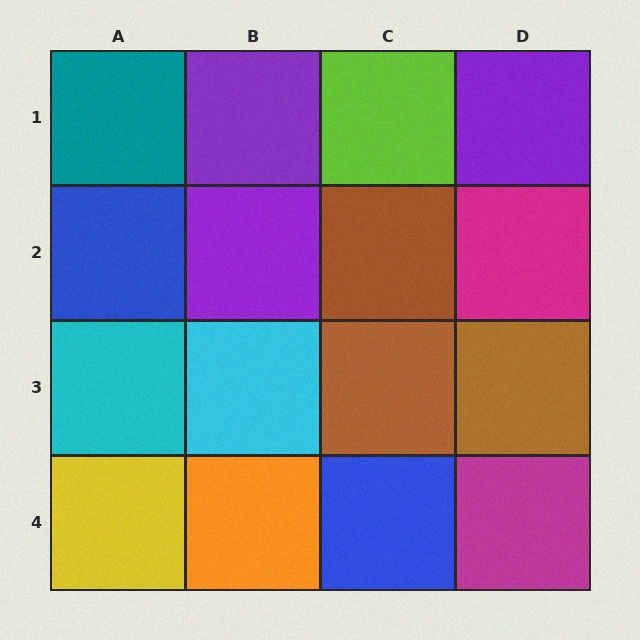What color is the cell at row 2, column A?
Blue.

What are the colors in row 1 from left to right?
Teal, purple, lime, purple.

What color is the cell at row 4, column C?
Blue.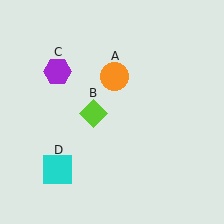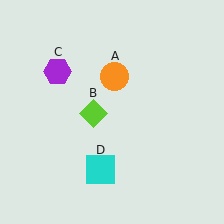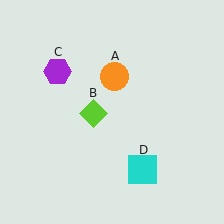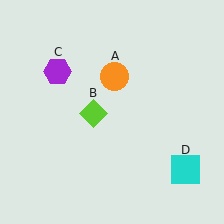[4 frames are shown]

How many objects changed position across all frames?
1 object changed position: cyan square (object D).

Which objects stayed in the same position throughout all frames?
Orange circle (object A) and lime diamond (object B) and purple hexagon (object C) remained stationary.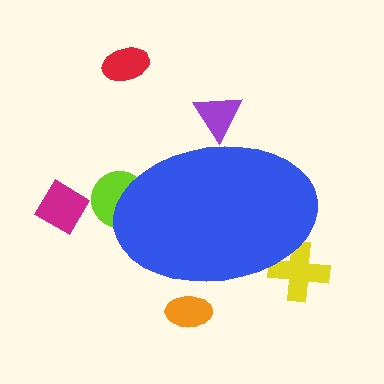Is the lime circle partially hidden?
Yes, the lime circle is partially hidden behind the blue ellipse.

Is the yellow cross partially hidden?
Yes, the yellow cross is partially hidden behind the blue ellipse.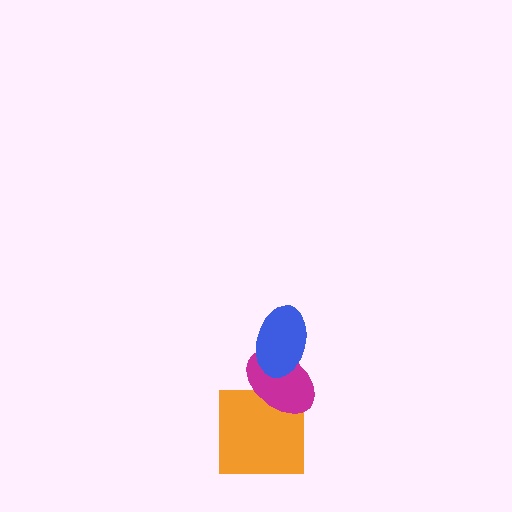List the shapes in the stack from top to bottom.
From top to bottom: the blue ellipse, the magenta ellipse, the orange square.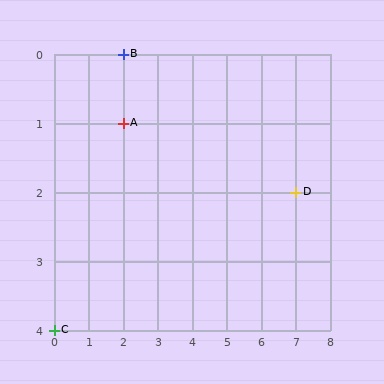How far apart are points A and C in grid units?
Points A and C are 2 columns and 3 rows apart (about 3.6 grid units diagonally).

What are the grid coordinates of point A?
Point A is at grid coordinates (2, 1).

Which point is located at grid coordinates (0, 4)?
Point C is at (0, 4).